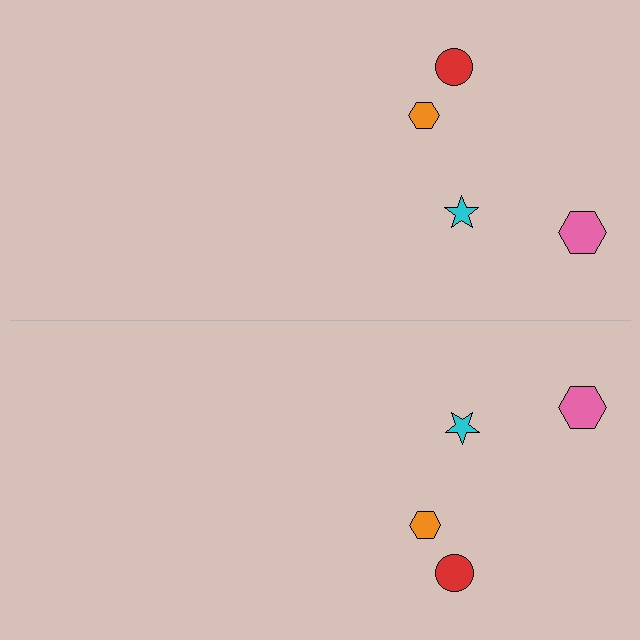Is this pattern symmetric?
Yes, this pattern has bilateral (reflection) symmetry.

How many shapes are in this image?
There are 8 shapes in this image.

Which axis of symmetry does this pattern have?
The pattern has a horizontal axis of symmetry running through the center of the image.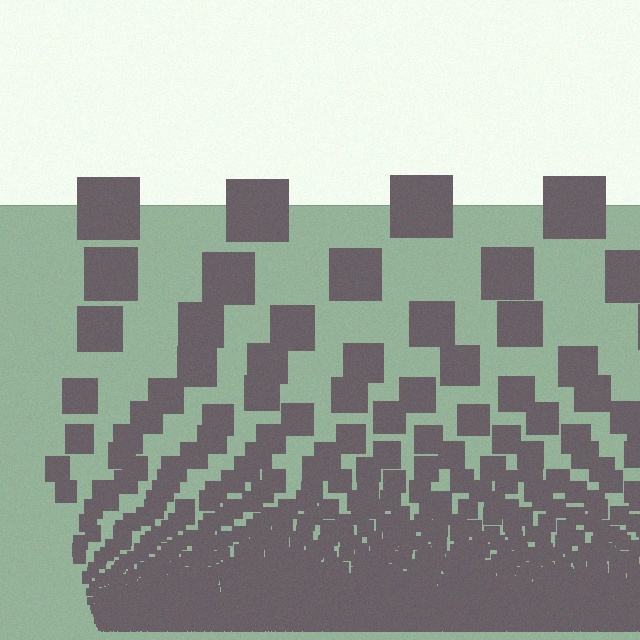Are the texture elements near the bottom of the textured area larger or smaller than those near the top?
Smaller. The gradient is inverted — elements near the bottom are smaller and denser.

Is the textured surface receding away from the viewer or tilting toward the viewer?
The surface appears to tilt toward the viewer. Texture elements get larger and sparser toward the top.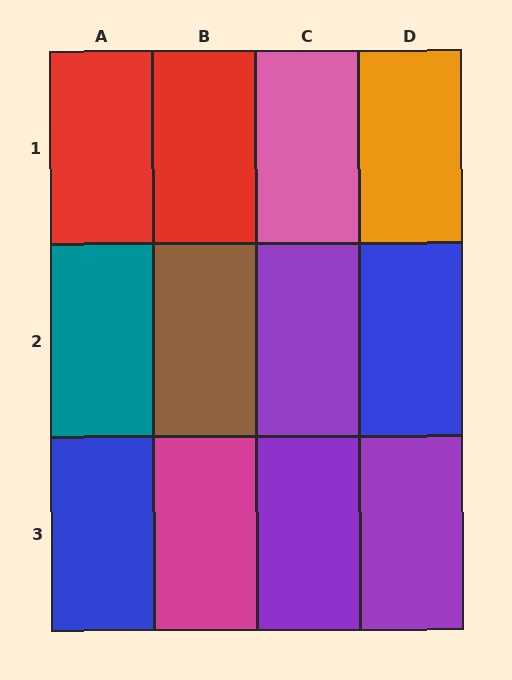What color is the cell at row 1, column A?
Red.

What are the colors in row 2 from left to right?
Teal, brown, purple, blue.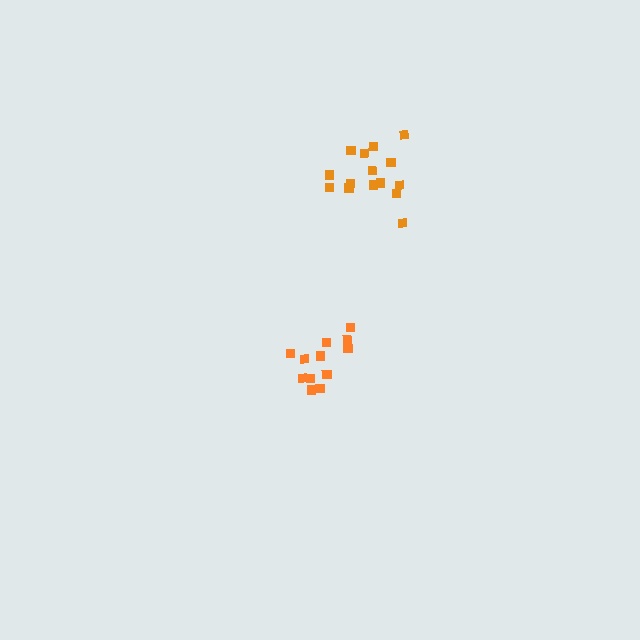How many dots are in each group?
Group 1: 12 dots, Group 2: 15 dots (27 total).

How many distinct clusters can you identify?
There are 2 distinct clusters.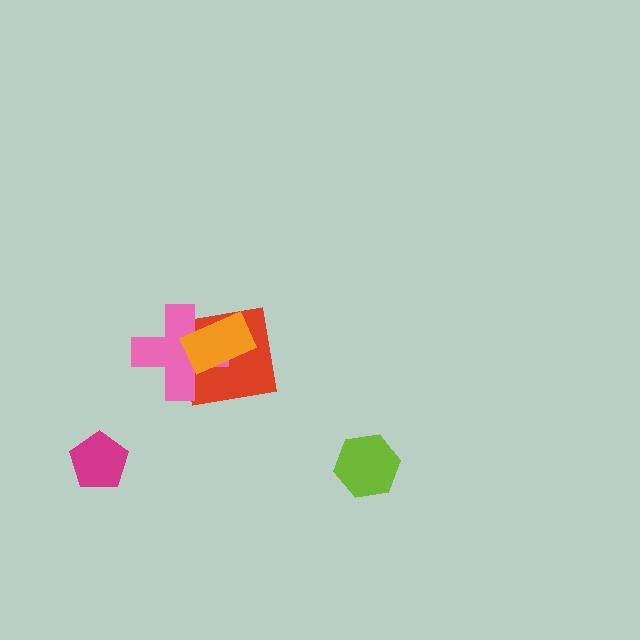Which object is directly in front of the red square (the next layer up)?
The pink cross is directly in front of the red square.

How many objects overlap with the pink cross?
2 objects overlap with the pink cross.